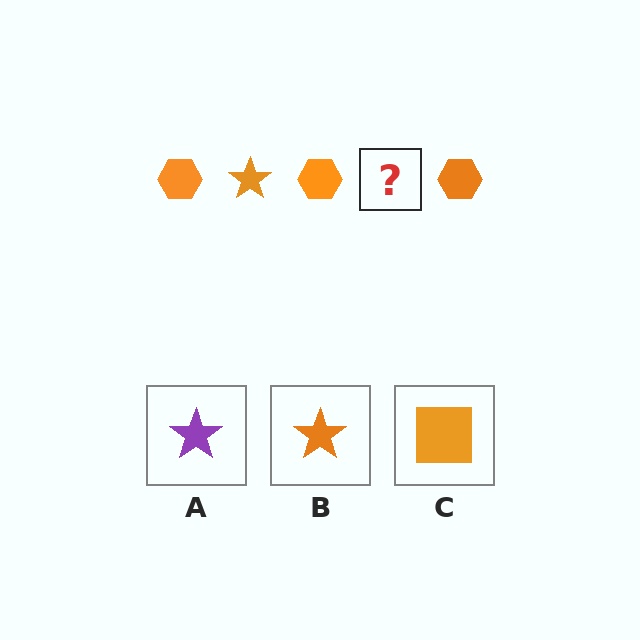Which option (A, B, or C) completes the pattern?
B.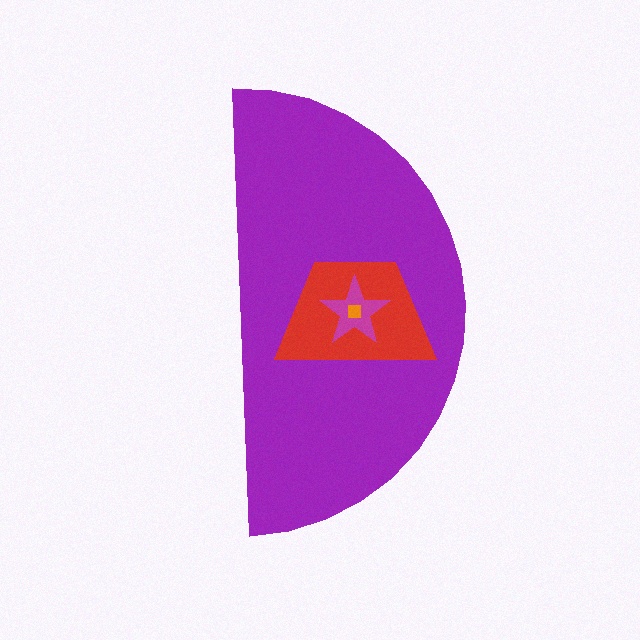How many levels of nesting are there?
4.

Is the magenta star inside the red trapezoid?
Yes.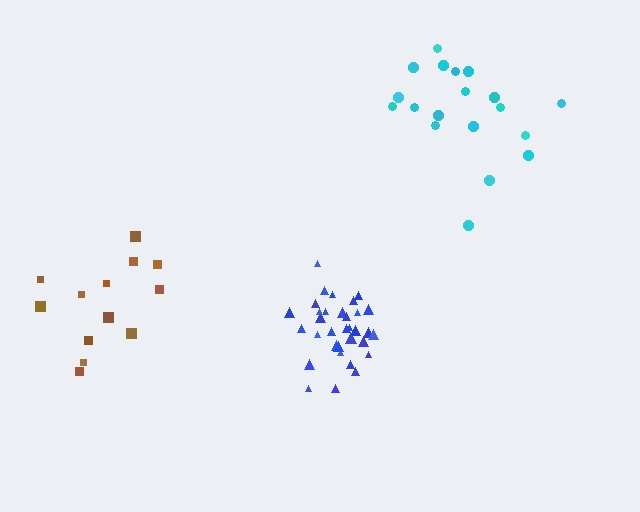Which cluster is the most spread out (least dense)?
Brown.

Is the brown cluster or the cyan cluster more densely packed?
Cyan.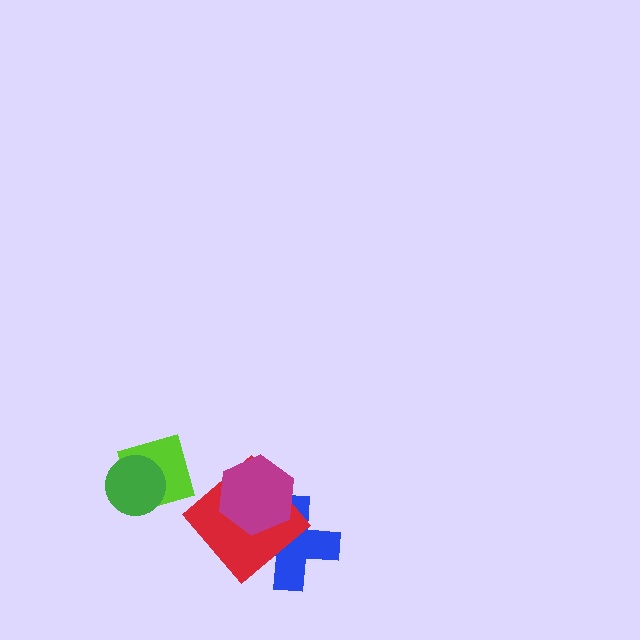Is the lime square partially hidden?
Yes, it is partially covered by another shape.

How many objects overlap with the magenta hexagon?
2 objects overlap with the magenta hexagon.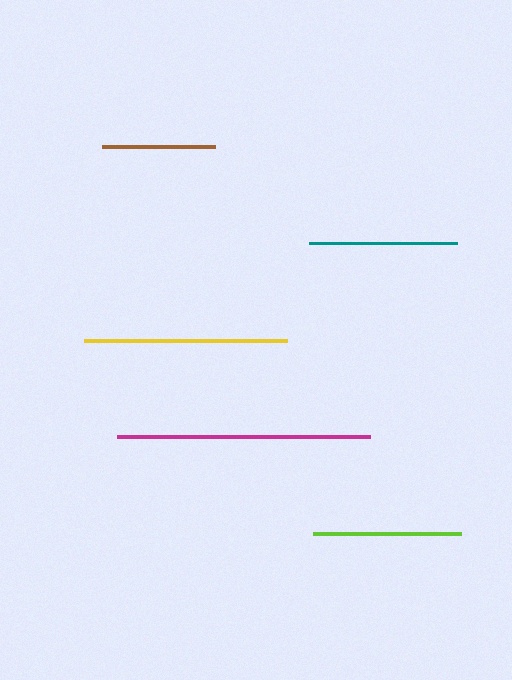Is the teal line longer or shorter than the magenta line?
The magenta line is longer than the teal line.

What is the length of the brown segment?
The brown segment is approximately 113 pixels long.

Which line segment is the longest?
The magenta line is the longest at approximately 253 pixels.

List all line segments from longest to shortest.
From longest to shortest: magenta, yellow, teal, lime, brown.